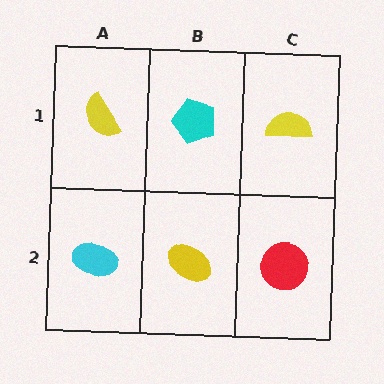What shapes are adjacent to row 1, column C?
A red circle (row 2, column C), a cyan pentagon (row 1, column B).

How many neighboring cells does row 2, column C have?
2.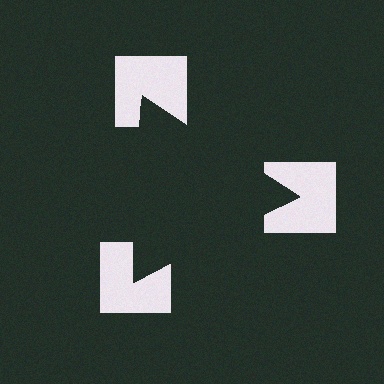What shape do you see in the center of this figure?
An illusory triangle — its edges are inferred from the aligned wedge cuts in the notched squares, not physically drawn.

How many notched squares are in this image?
There are 3 — one at each vertex of the illusory triangle.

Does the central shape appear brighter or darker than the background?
It typically appears slightly darker than the background, even though no actual brightness change is drawn.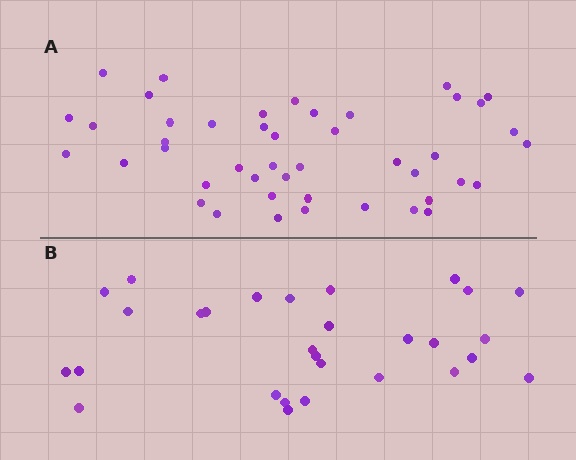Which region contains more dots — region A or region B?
Region A (the top region) has more dots.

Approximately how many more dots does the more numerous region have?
Region A has approximately 15 more dots than region B.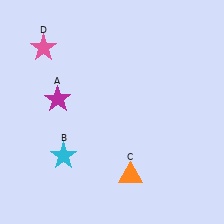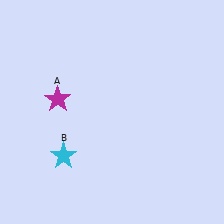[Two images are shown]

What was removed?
The orange triangle (C), the pink star (D) were removed in Image 2.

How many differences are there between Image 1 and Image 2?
There are 2 differences between the two images.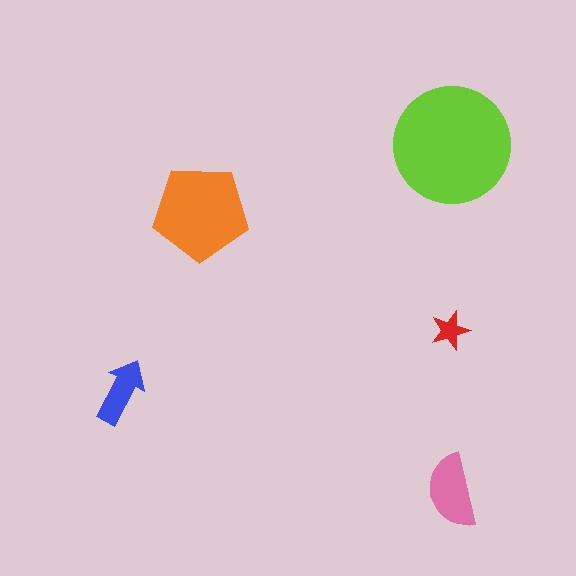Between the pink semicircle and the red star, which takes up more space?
The pink semicircle.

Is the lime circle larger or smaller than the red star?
Larger.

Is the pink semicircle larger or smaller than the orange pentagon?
Smaller.